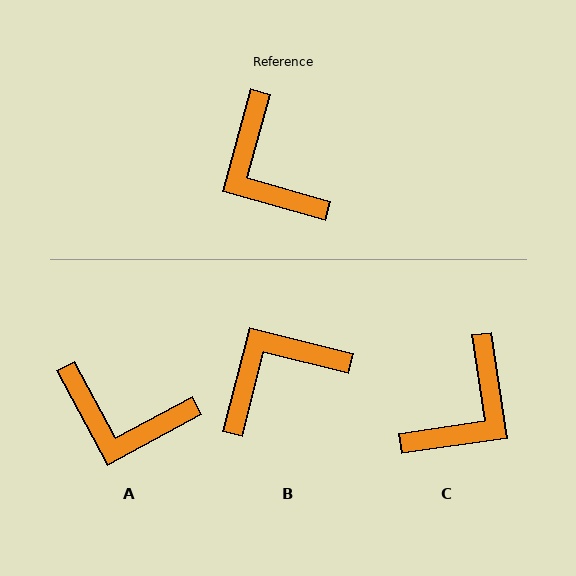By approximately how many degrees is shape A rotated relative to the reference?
Approximately 44 degrees counter-clockwise.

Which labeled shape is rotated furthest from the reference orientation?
C, about 114 degrees away.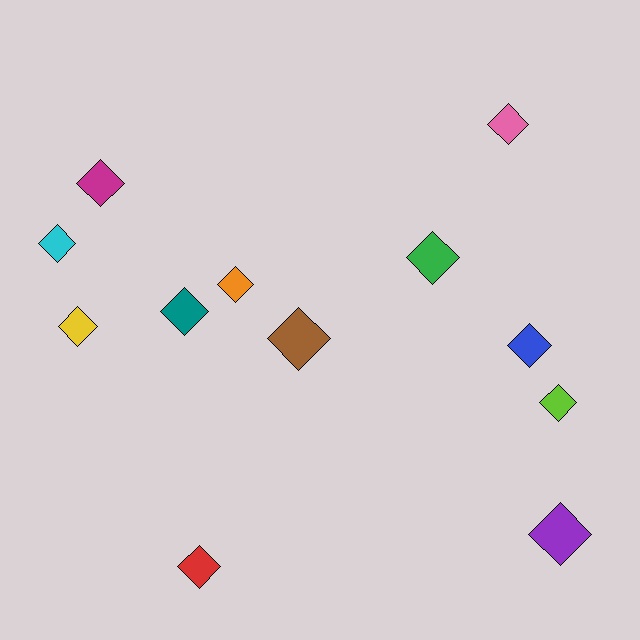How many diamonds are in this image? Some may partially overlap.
There are 12 diamonds.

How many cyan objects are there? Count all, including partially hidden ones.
There is 1 cyan object.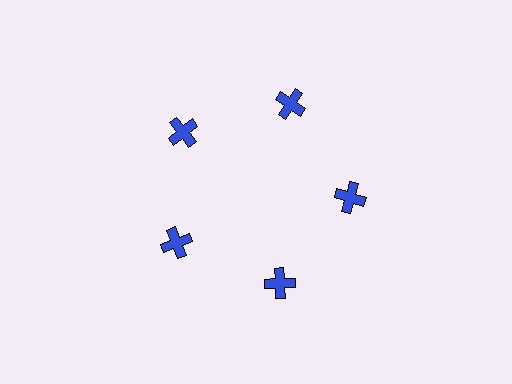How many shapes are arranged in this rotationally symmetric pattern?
There are 5 shapes, arranged in 5 groups of 1.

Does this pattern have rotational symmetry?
Yes, this pattern has 5-fold rotational symmetry. It looks the same after rotating 72 degrees around the center.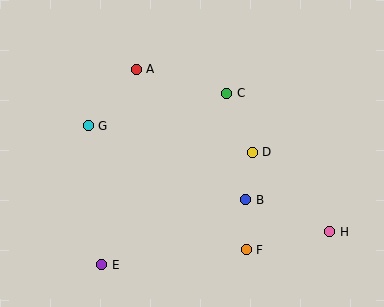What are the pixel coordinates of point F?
Point F is at (246, 250).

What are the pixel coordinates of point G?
Point G is at (88, 126).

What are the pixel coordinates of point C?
Point C is at (227, 93).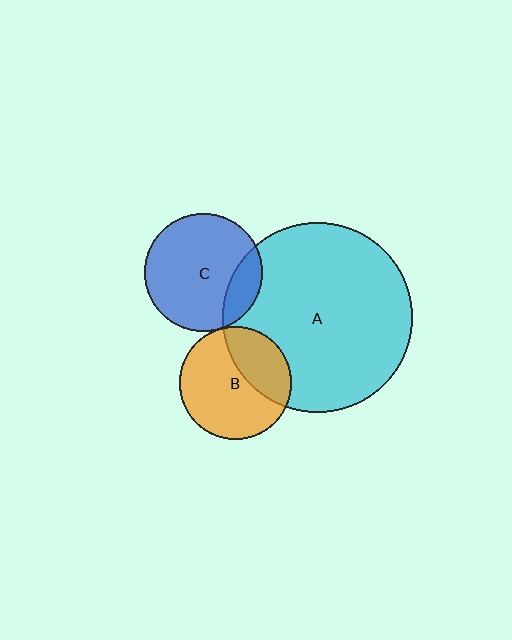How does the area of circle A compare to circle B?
Approximately 2.9 times.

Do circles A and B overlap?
Yes.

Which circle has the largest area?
Circle A (cyan).